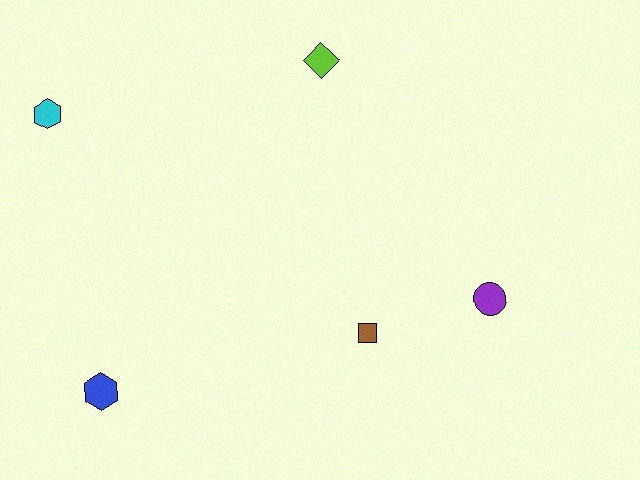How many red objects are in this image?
There are no red objects.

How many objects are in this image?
There are 5 objects.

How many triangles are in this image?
There are no triangles.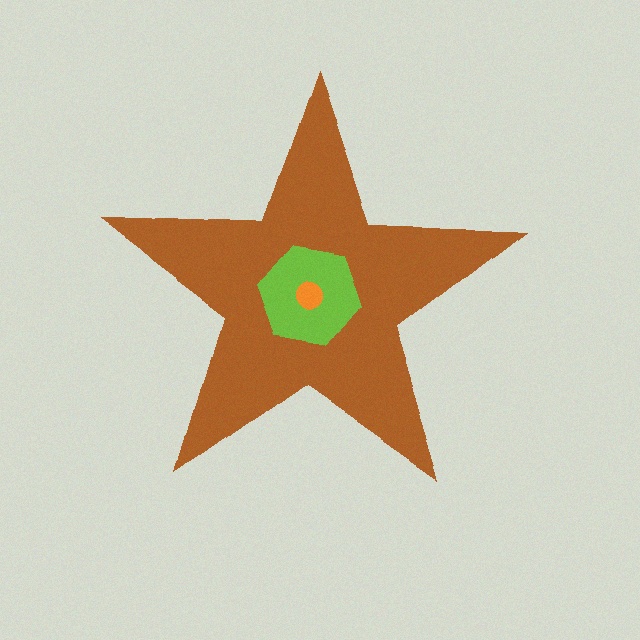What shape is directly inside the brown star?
The lime hexagon.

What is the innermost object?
The orange circle.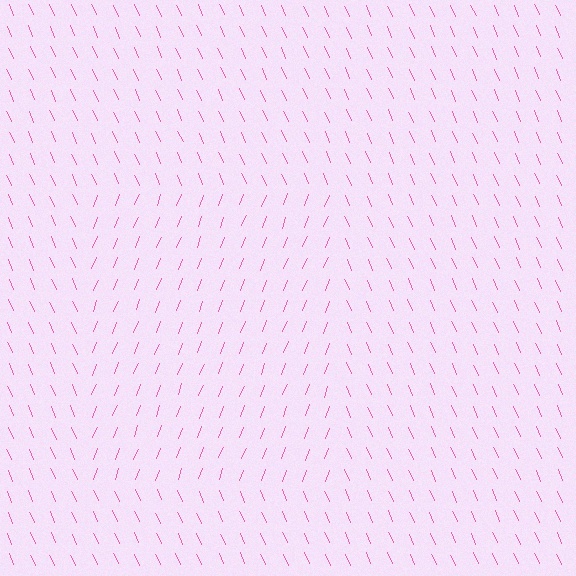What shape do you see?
I see a rectangle.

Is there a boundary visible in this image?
Yes, there is a texture boundary formed by a change in line orientation.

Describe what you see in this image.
The image is filled with small pink line segments. A rectangle region in the image has lines oriented differently from the surrounding lines, creating a visible texture boundary.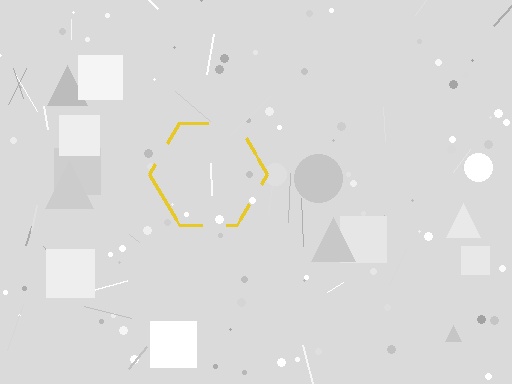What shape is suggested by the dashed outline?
The dashed outline suggests a hexagon.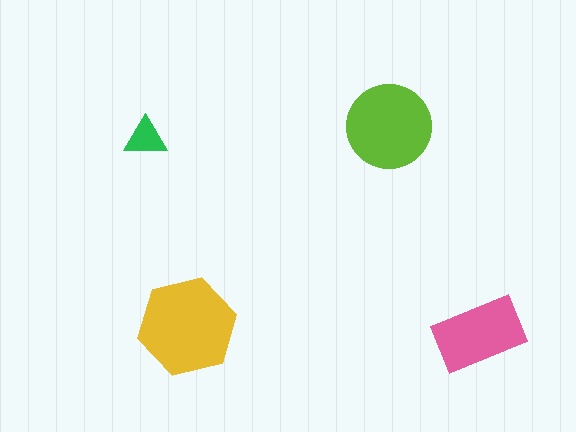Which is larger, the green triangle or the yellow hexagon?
The yellow hexagon.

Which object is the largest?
The yellow hexagon.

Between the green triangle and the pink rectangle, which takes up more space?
The pink rectangle.